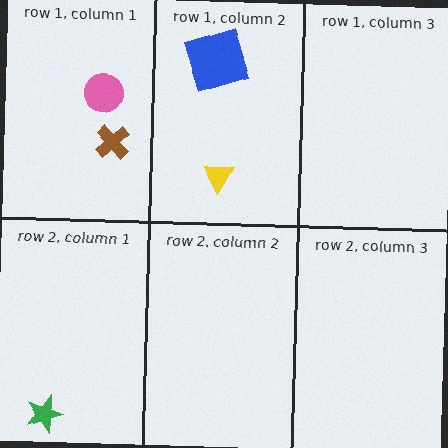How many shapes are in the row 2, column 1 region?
1.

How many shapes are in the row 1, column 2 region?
2.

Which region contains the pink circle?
The row 1, column 1 region.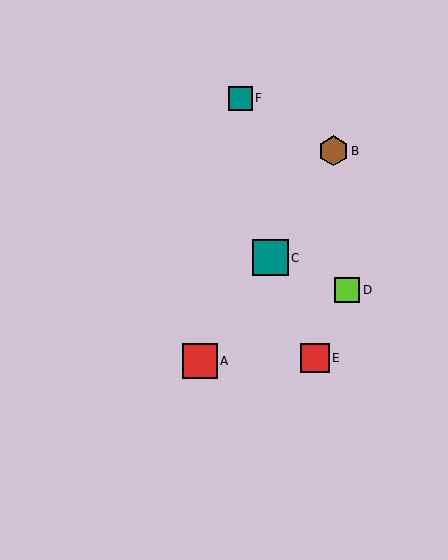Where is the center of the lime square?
The center of the lime square is at (347, 290).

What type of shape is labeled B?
Shape B is a brown hexagon.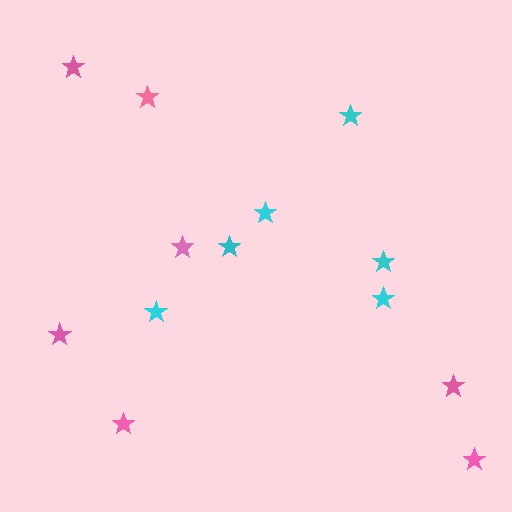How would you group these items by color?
There are 2 groups: one group of pink stars (7) and one group of cyan stars (6).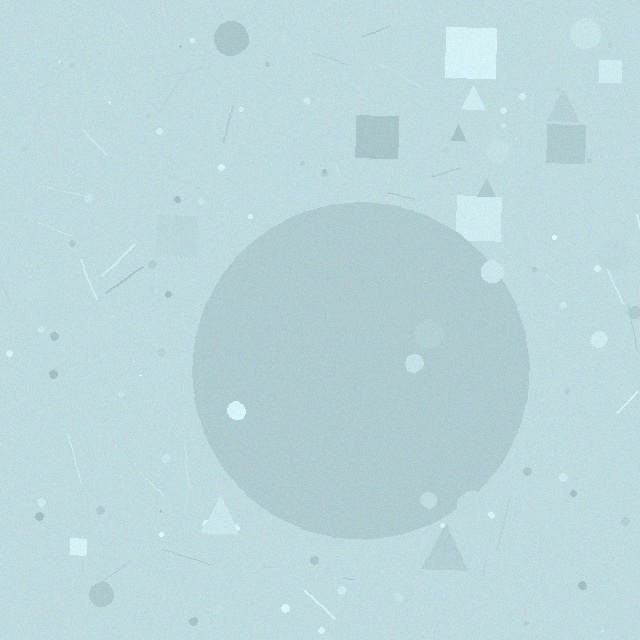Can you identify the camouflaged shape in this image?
The camouflaged shape is a circle.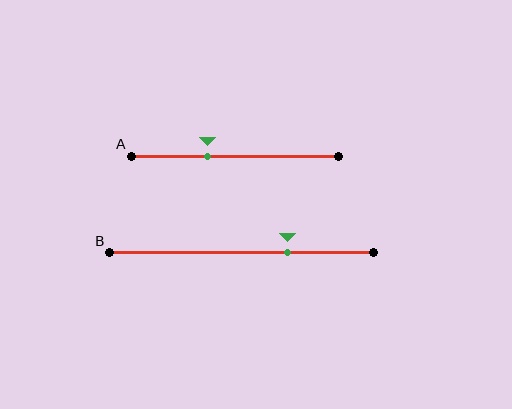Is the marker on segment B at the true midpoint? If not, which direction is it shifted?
No, the marker on segment B is shifted to the right by about 17% of the segment length.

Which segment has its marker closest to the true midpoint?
Segment A has its marker closest to the true midpoint.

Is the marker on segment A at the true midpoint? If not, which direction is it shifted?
No, the marker on segment A is shifted to the left by about 13% of the segment length.